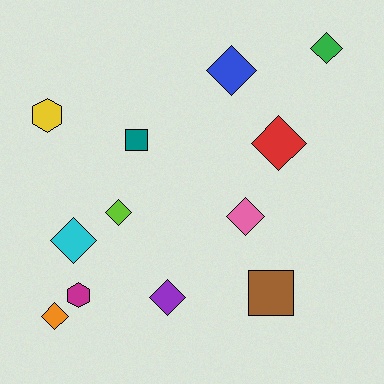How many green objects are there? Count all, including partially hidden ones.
There is 1 green object.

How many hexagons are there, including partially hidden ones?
There are 2 hexagons.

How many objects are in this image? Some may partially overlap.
There are 12 objects.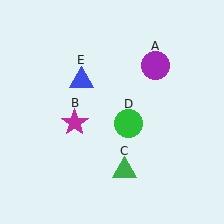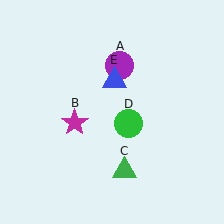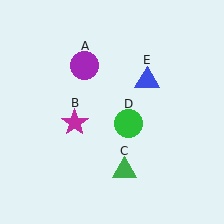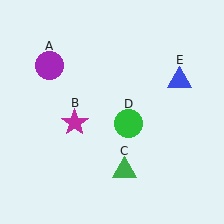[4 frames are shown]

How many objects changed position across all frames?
2 objects changed position: purple circle (object A), blue triangle (object E).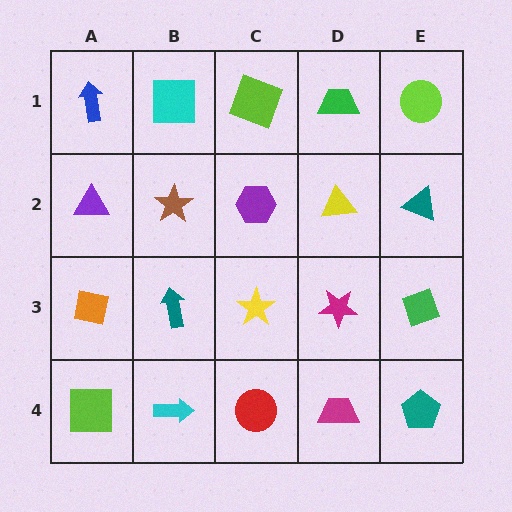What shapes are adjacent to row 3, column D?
A yellow triangle (row 2, column D), a magenta trapezoid (row 4, column D), a yellow star (row 3, column C), a green diamond (row 3, column E).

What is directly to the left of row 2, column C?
A brown star.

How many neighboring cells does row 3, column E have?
3.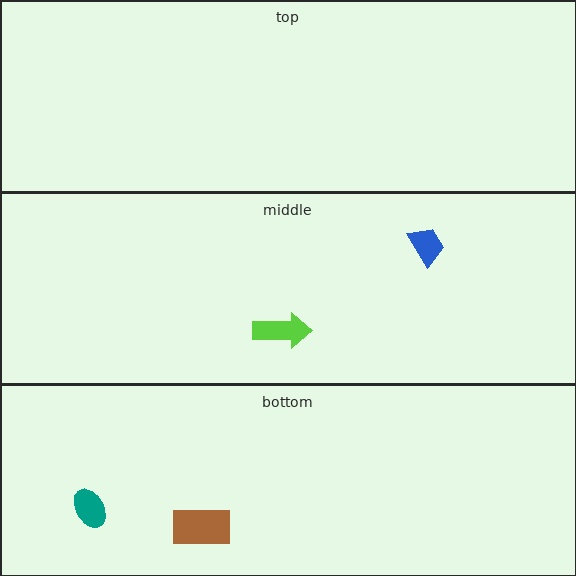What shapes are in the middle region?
The lime arrow, the blue trapezoid.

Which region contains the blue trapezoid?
The middle region.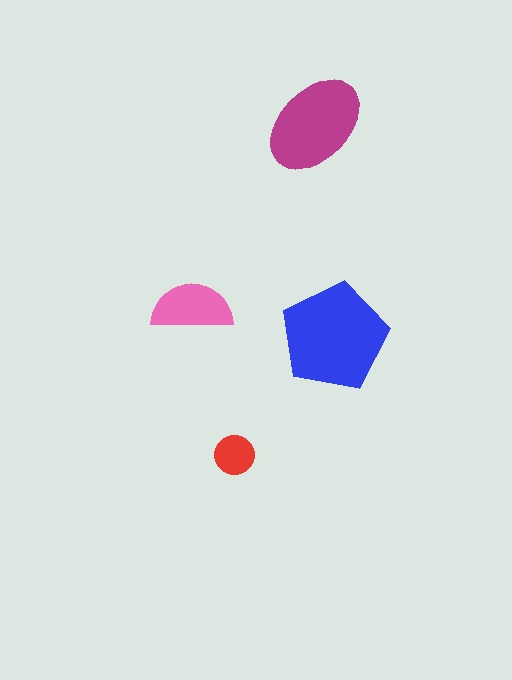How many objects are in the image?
There are 4 objects in the image.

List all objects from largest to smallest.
The blue pentagon, the magenta ellipse, the pink semicircle, the red circle.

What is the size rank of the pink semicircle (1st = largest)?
3rd.